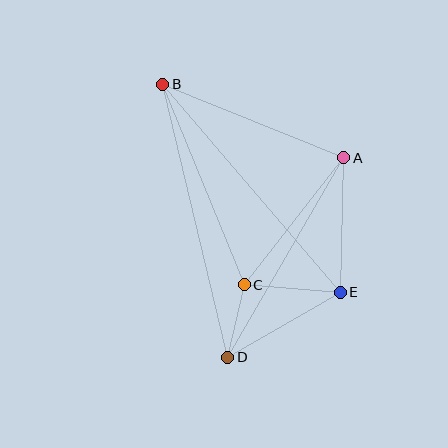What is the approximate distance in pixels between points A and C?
The distance between A and C is approximately 161 pixels.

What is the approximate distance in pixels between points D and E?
The distance between D and E is approximately 130 pixels.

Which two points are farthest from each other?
Points B and D are farthest from each other.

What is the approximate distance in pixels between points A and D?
The distance between A and D is approximately 231 pixels.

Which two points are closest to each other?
Points C and D are closest to each other.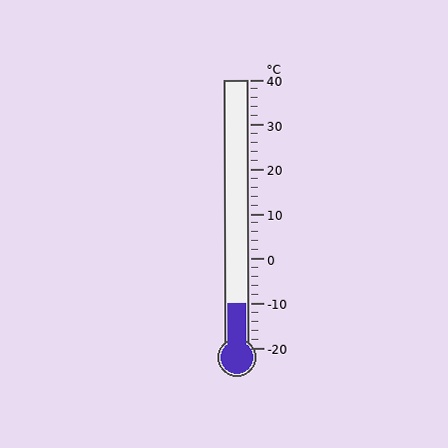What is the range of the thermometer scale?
The thermometer scale ranges from -20°C to 40°C.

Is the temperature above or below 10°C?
The temperature is below 10°C.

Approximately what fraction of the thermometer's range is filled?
The thermometer is filled to approximately 15% of its range.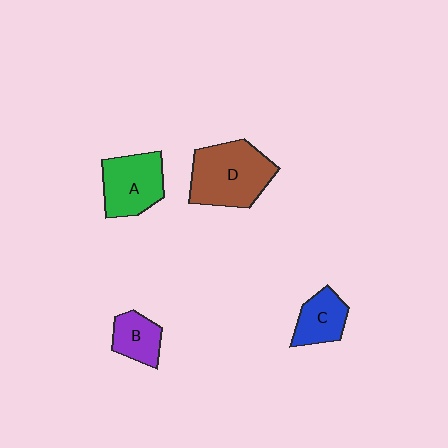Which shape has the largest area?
Shape D (brown).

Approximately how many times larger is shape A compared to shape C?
Approximately 1.5 times.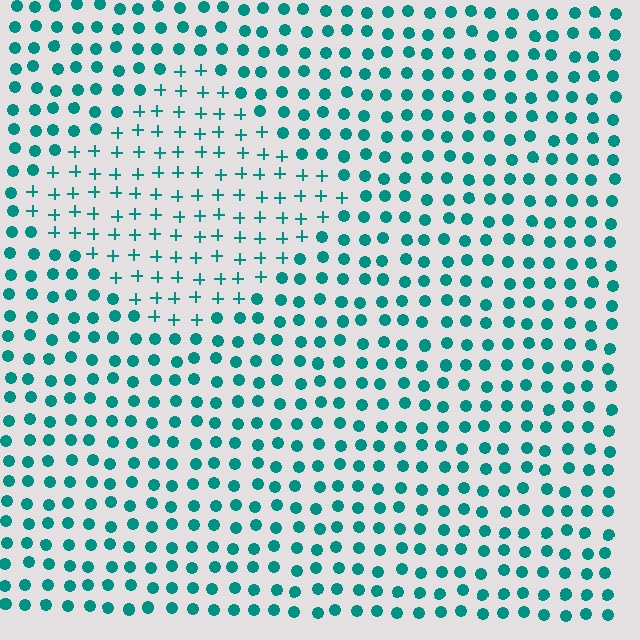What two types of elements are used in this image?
The image uses plus signs inside the diamond region and circles outside it.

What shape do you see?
I see a diamond.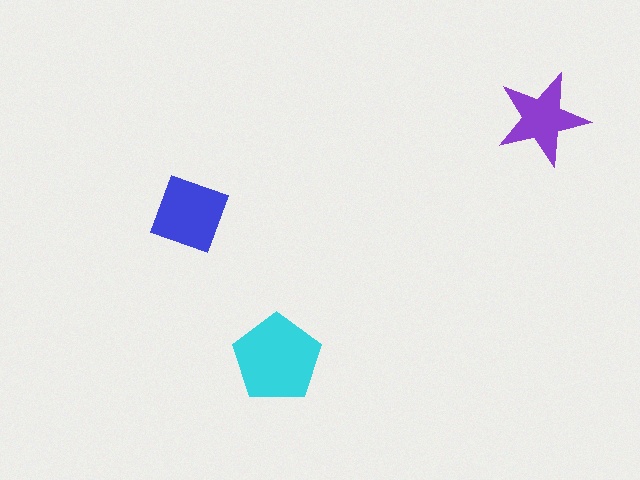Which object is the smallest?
The purple star.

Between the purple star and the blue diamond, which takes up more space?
The blue diamond.